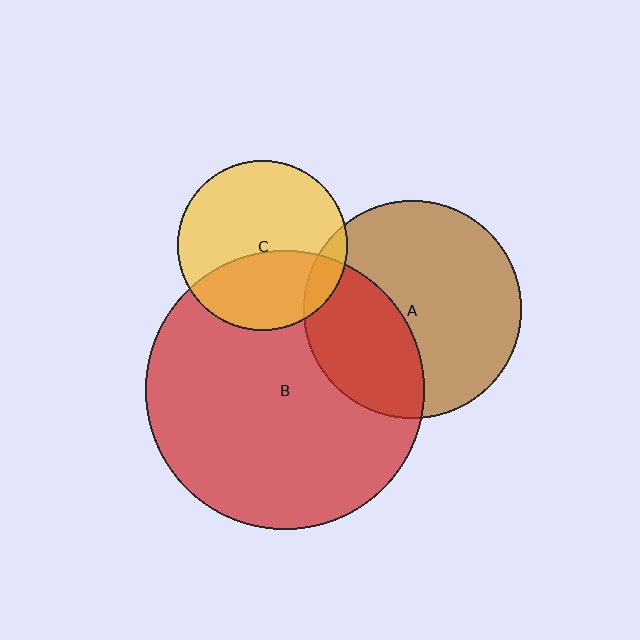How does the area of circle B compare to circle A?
Approximately 1.6 times.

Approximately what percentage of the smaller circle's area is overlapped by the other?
Approximately 40%.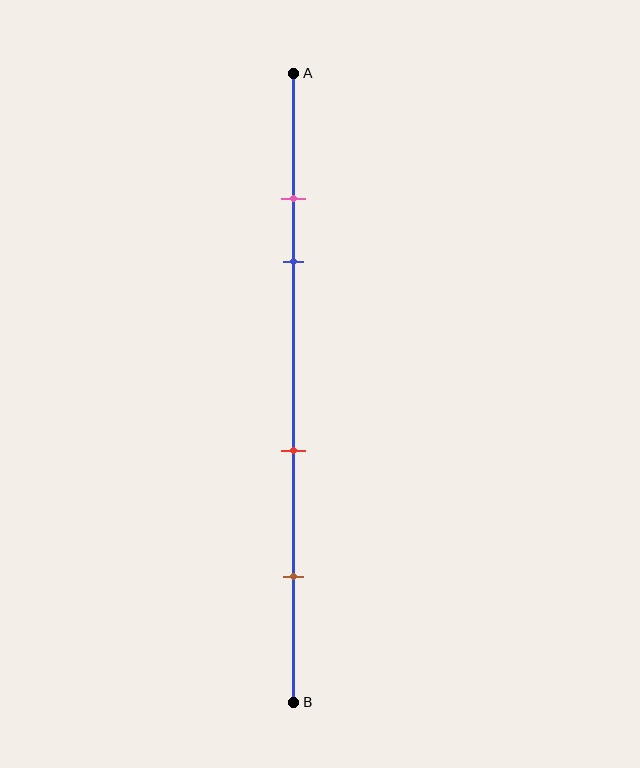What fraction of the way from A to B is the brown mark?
The brown mark is approximately 80% (0.8) of the way from A to B.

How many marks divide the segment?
There are 4 marks dividing the segment.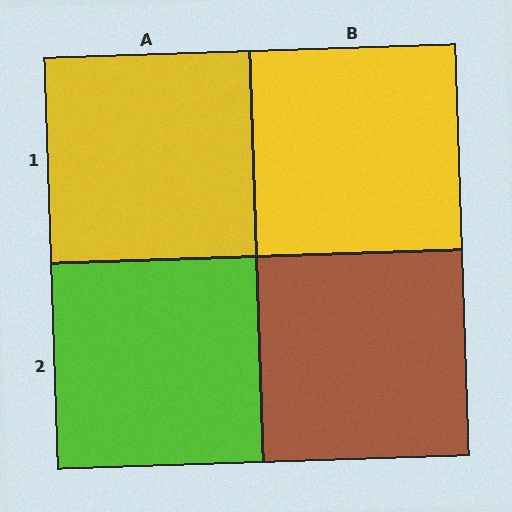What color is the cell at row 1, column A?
Yellow.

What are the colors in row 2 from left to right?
Lime, brown.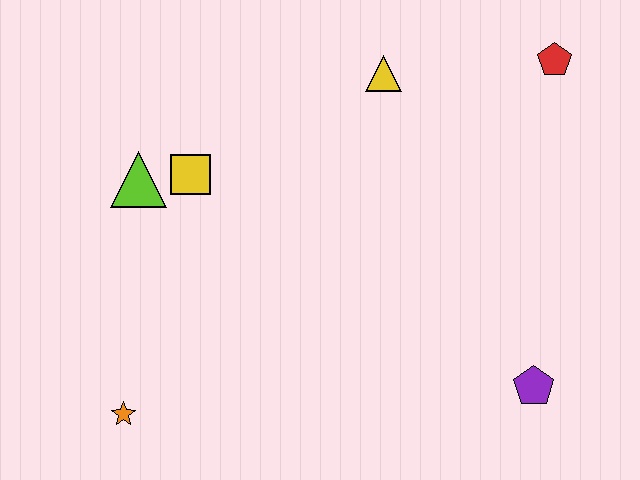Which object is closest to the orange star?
The lime triangle is closest to the orange star.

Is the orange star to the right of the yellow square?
No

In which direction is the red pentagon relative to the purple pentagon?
The red pentagon is above the purple pentagon.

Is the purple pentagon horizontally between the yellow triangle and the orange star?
No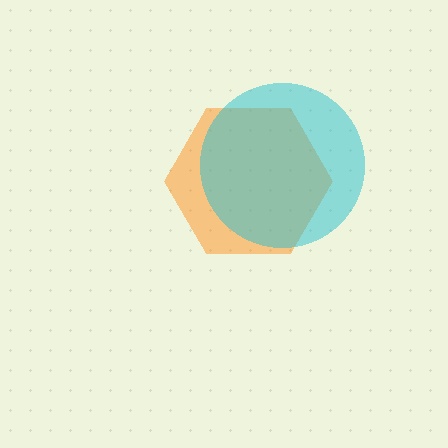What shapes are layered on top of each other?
The layered shapes are: an orange hexagon, a cyan circle.